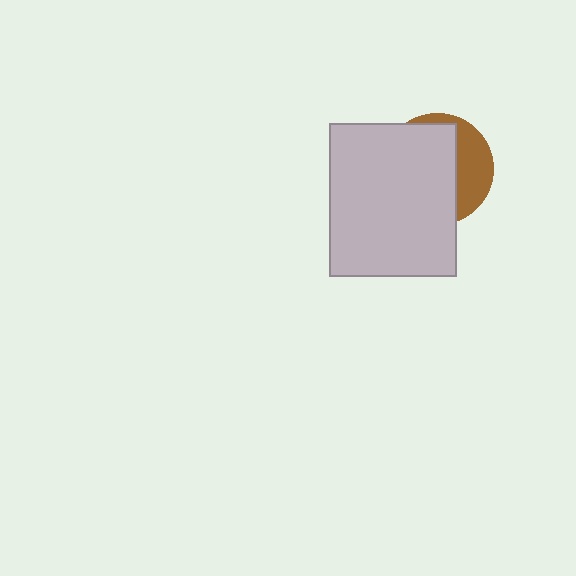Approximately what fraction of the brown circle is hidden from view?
Roughly 68% of the brown circle is hidden behind the light gray rectangle.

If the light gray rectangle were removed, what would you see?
You would see the complete brown circle.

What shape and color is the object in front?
The object in front is a light gray rectangle.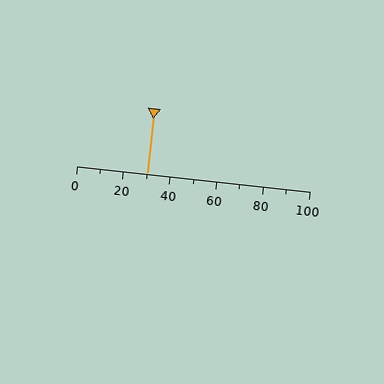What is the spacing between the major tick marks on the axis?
The major ticks are spaced 20 apart.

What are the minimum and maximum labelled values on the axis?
The axis runs from 0 to 100.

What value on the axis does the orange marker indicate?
The marker indicates approximately 30.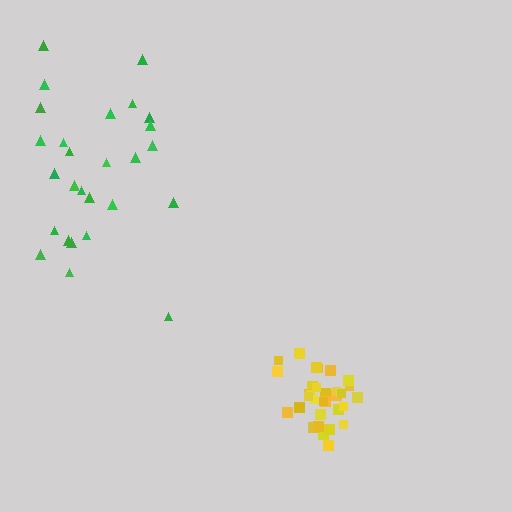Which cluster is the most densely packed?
Yellow.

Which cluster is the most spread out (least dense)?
Green.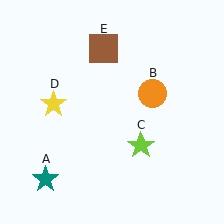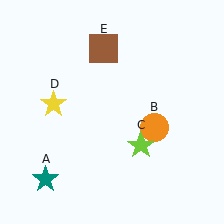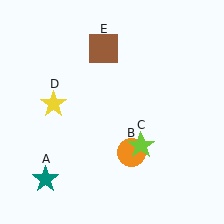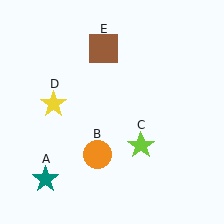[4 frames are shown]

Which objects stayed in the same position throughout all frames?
Teal star (object A) and lime star (object C) and yellow star (object D) and brown square (object E) remained stationary.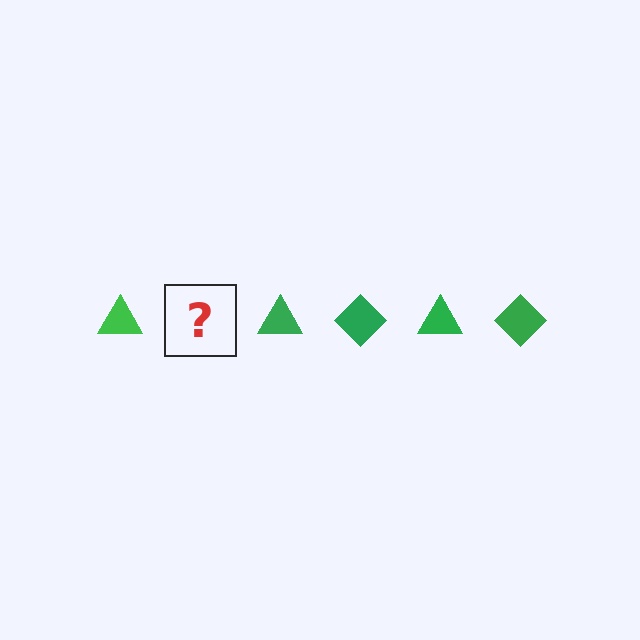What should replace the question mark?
The question mark should be replaced with a green diamond.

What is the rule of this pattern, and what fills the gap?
The rule is that the pattern cycles through triangle, diamond shapes in green. The gap should be filled with a green diamond.